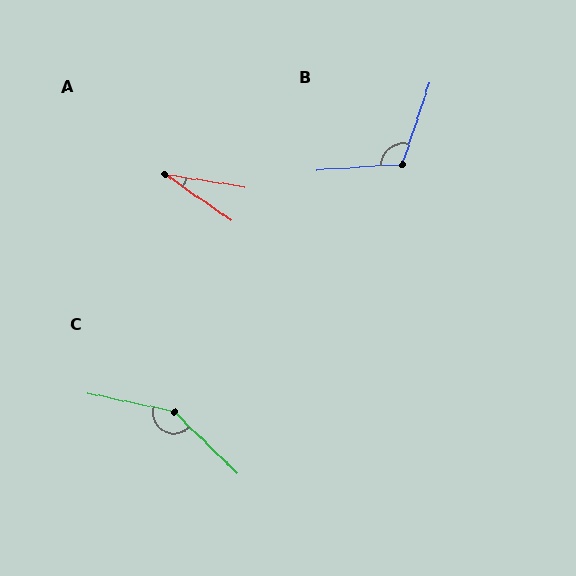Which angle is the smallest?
A, at approximately 26 degrees.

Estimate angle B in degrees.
Approximately 113 degrees.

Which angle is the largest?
C, at approximately 147 degrees.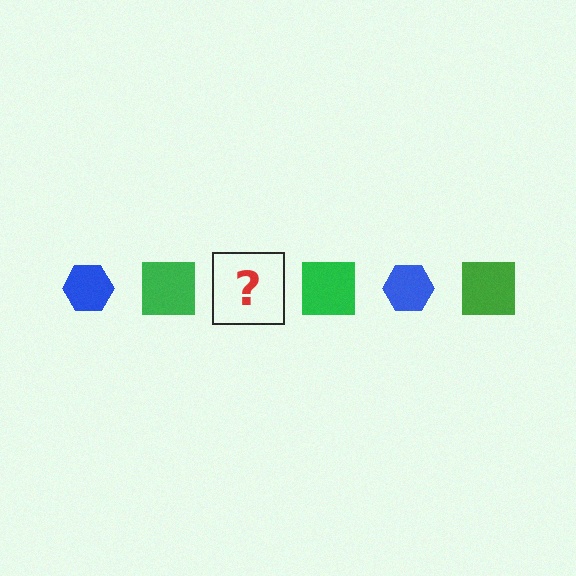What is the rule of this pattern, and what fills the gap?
The rule is that the pattern alternates between blue hexagon and green square. The gap should be filled with a blue hexagon.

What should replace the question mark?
The question mark should be replaced with a blue hexagon.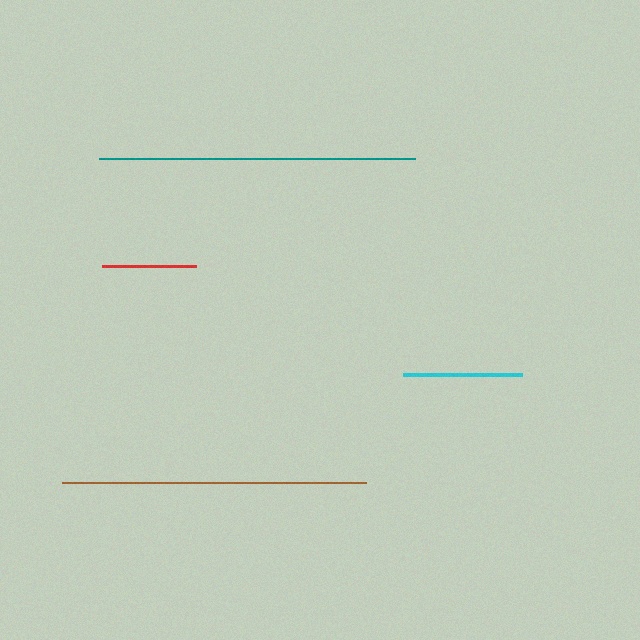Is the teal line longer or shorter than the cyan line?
The teal line is longer than the cyan line.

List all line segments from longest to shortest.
From longest to shortest: teal, brown, cyan, red.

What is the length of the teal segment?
The teal segment is approximately 316 pixels long.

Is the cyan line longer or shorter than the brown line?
The brown line is longer than the cyan line.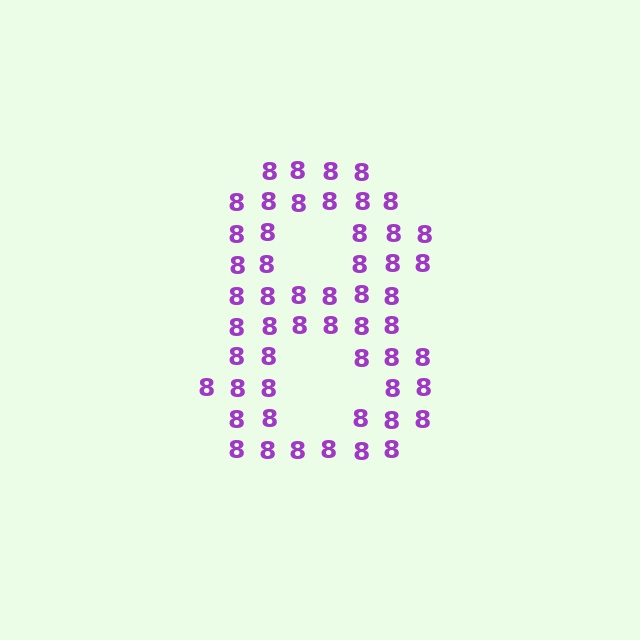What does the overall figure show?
The overall figure shows the digit 8.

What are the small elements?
The small elements are digit 8's.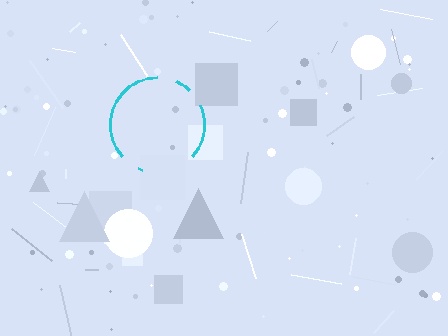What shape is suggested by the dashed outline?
The dashed outline suggests a circle.